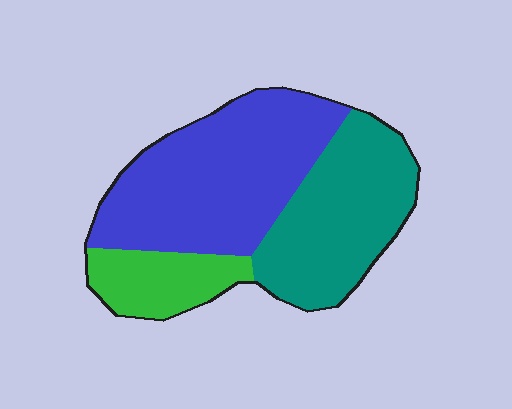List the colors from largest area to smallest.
From largest to smallest: blue, teal, green.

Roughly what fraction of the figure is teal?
Teal takes up about three eighths (3/8) of the figure.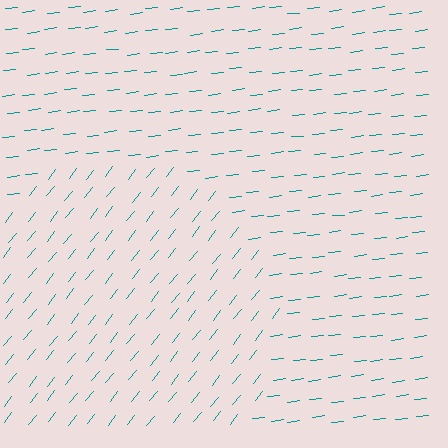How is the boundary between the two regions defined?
The boundary is defined purely by a change in line orientation (approximately 45 degrees difference). All lines are the same color and thickness.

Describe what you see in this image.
The image is filled with small teal line segments. A circle region in the image has lines oriented differently from the surrounding lines, creating a visible texture boundary.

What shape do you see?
I see a circle.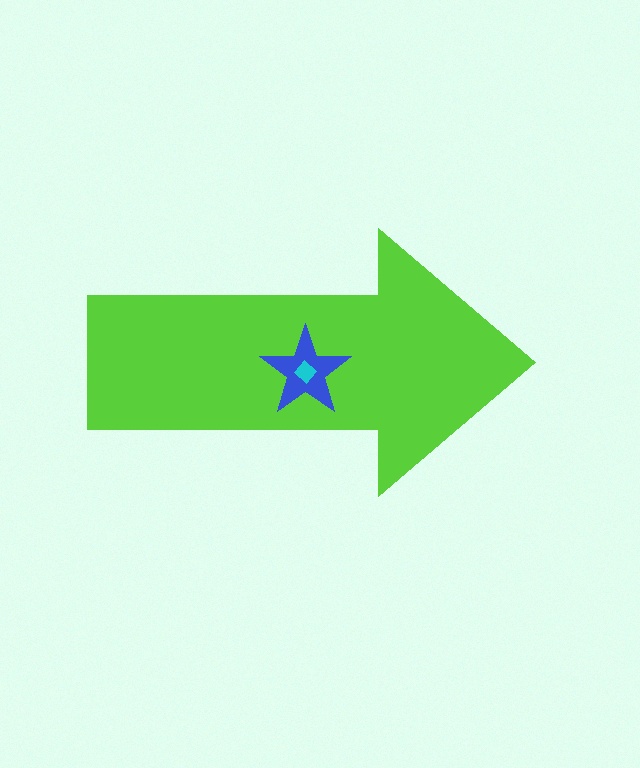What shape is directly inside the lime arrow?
The blue star.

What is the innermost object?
The cyan diamond.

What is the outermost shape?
The lime arrow.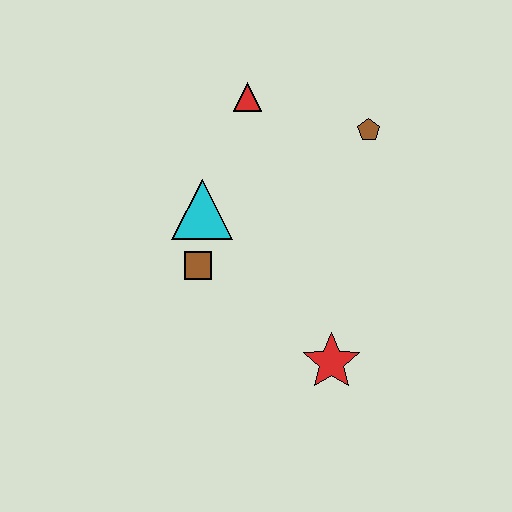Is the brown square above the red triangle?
No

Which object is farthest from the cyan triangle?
The red star is farthest from the cyan triangle.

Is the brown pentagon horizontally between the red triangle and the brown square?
No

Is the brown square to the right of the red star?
No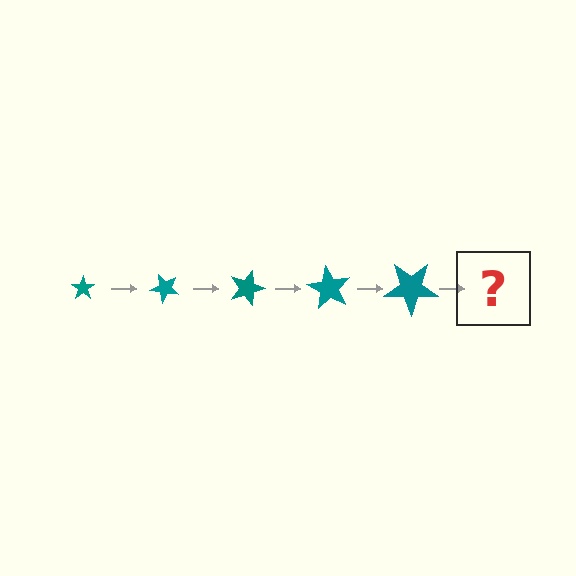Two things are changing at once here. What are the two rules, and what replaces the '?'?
The two rules are that the star grows larger each step and it rotates 45 degrees each step. The '?' should be a star, larger than the previous one and rotated 225 degrees from the start.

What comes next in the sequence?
The next element should be a star, larger than the previous one and rotated 225 degrees from the start.